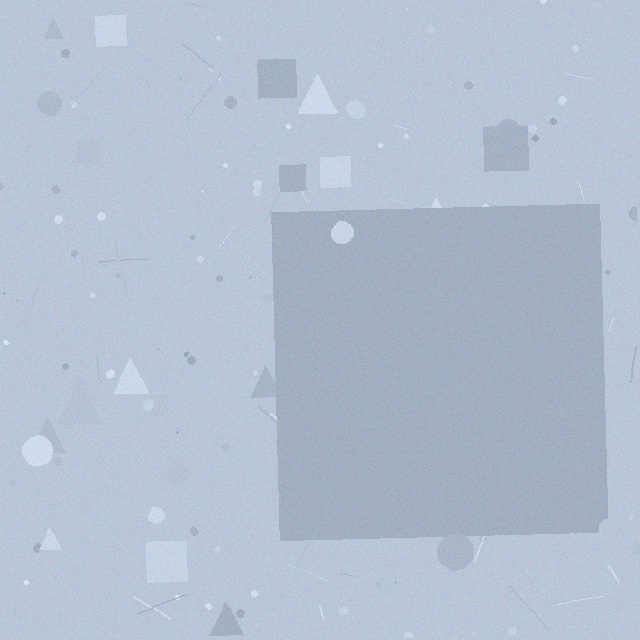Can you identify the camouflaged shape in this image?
The camouflaged shape is a square.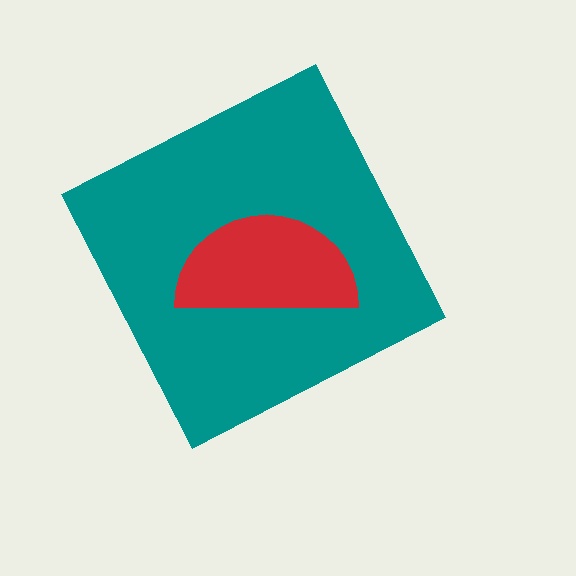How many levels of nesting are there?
2.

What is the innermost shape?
The red semicircle.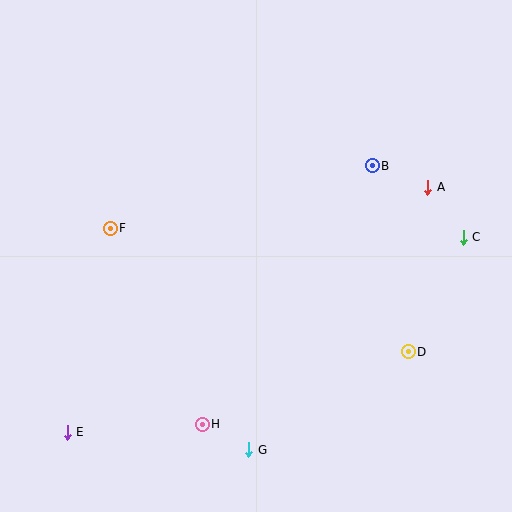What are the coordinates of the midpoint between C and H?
The midpoint between C and H is at (333, 331).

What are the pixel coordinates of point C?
Point C is at (463, 237).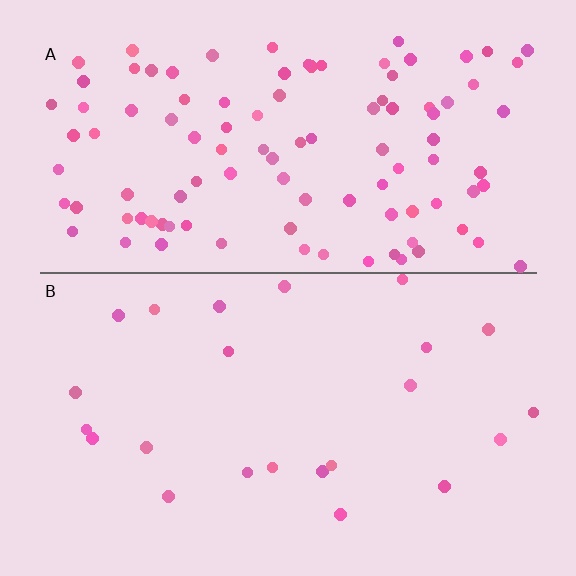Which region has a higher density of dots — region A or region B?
A (the top).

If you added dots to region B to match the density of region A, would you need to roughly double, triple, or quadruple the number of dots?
Approximately quadruple.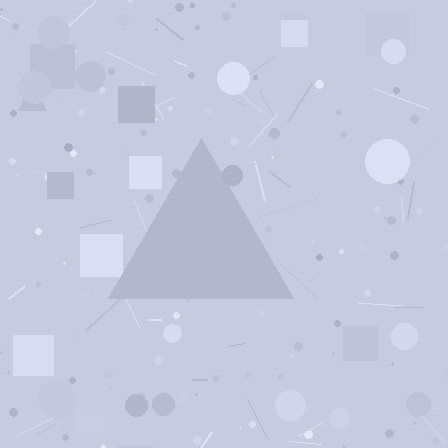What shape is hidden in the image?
A triangle is hidden in the image.